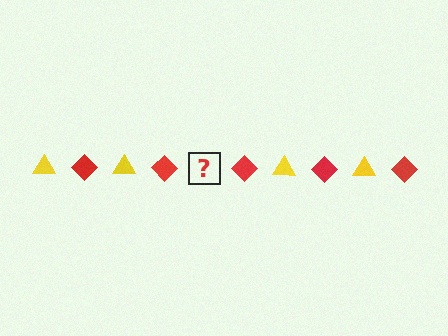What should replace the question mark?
The question mark should be replaced with a yellow triangle.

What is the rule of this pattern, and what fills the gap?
The rule is that the pattern alternates between yellow triangle and red diamond. The gap should be filled with a yellow triangle.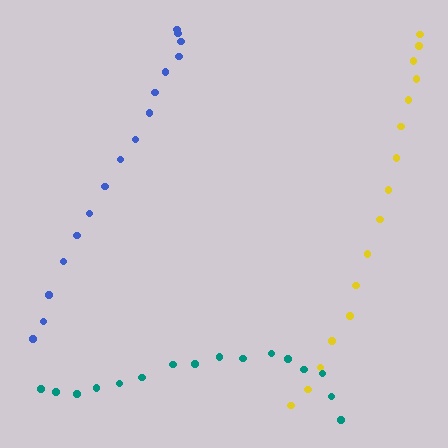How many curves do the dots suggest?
There are 3 distinct paths.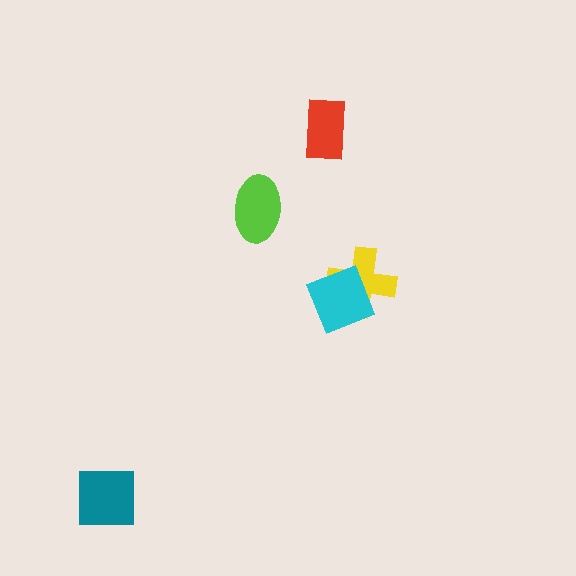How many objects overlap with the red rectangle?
0 objects overlap with the red rectangle.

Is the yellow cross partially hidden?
Yes, it is partially covered by another shape.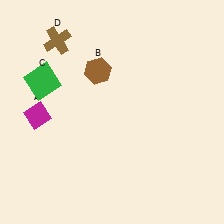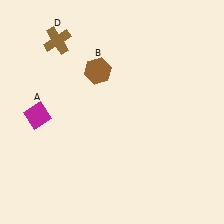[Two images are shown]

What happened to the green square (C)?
The green square (C) was removed in Image 2. It was in the top-left area of Image 1.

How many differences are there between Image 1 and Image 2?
There is 1 difference between the two images.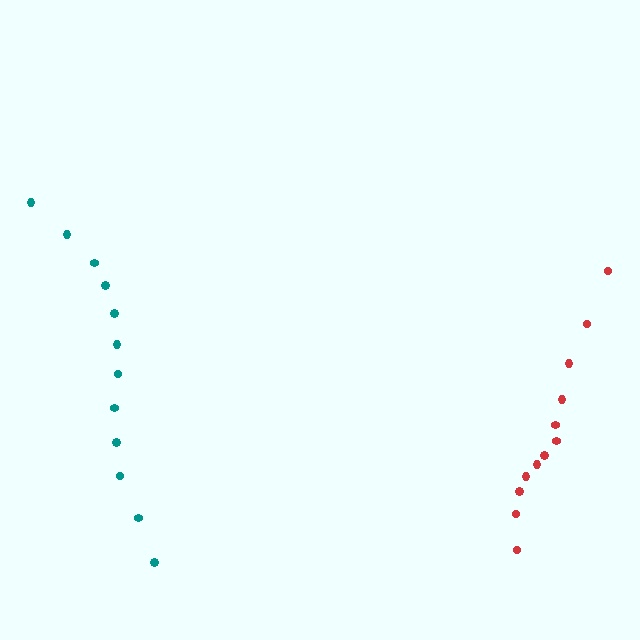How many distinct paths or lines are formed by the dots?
There are 2 distinct paths.